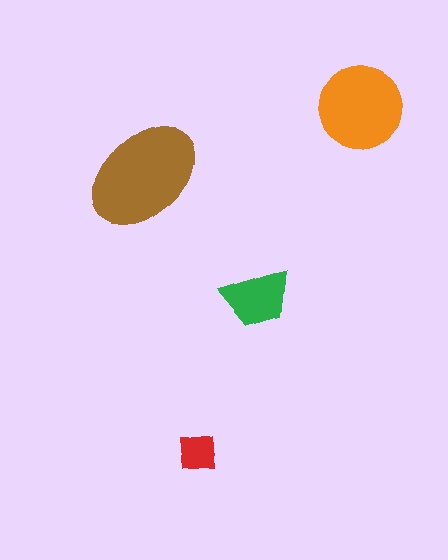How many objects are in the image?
There are 4 objects in the image.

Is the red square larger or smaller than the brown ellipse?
Smaller.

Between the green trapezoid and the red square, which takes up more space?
The green trapezoid.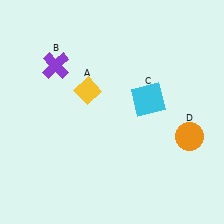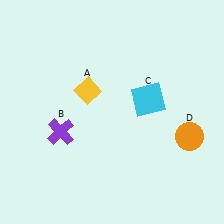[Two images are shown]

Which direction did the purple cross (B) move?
The purple cross (B) moved down.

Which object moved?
The purple cross (B) moved down.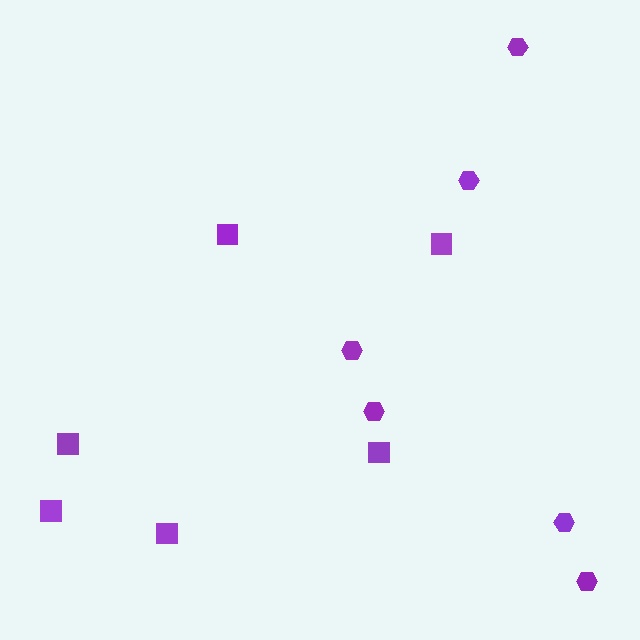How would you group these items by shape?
There are 2 groups: one group of squares (6) and one group of hexagons (6).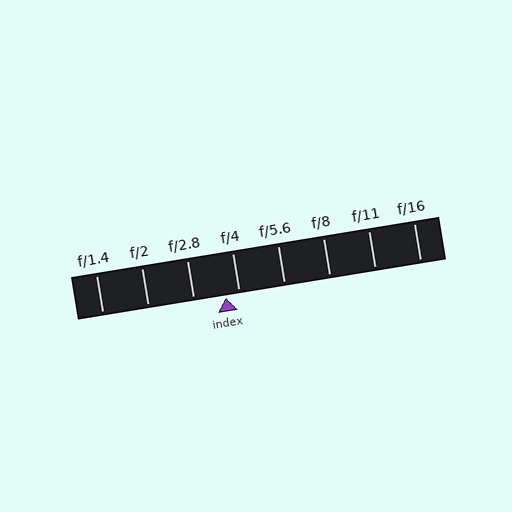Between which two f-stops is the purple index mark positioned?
The index mark is between f/2.8 and f/4.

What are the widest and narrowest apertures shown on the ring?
The widest aperture shown is f/1.4 and the narrowest is f/16.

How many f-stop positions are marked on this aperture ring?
There are 8 f-stop positions marked.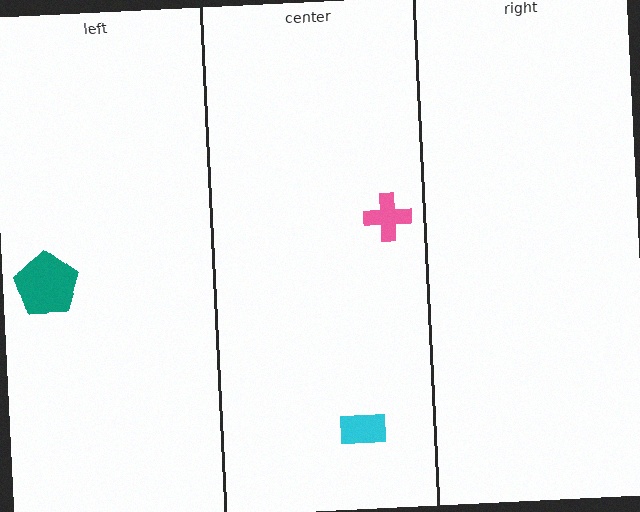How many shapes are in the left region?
1.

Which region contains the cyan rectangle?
The center region.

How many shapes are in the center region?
2.